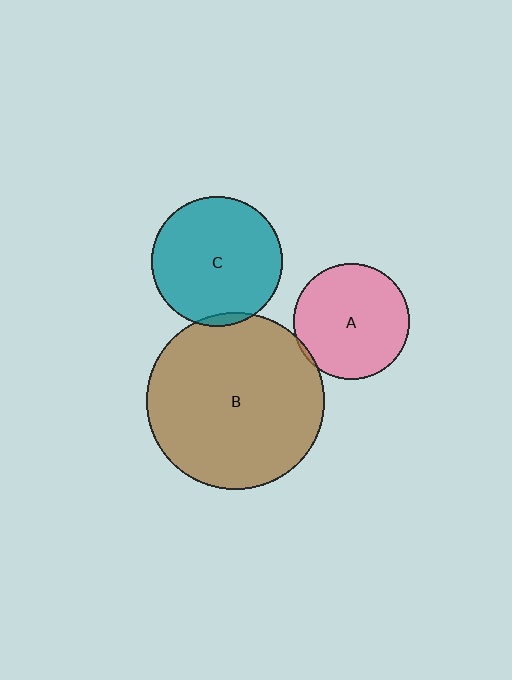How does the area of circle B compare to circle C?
Approximately 1.9 times.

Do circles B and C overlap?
Yes.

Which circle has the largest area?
Circle B (brown).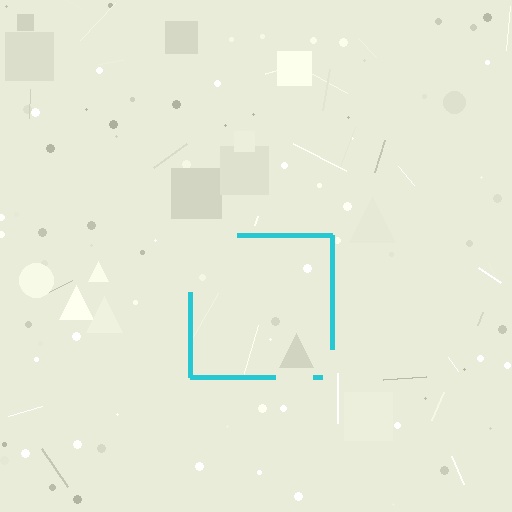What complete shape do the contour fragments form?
The contour fragments form a square.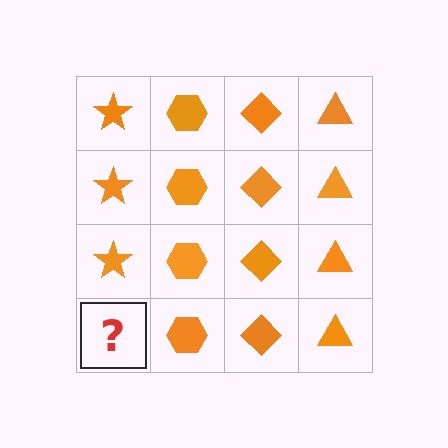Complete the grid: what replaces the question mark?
The question mark should be replaced with an orange star.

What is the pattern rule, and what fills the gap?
The rule is that each column has a consistent shape. The gap should be filled with an orange star.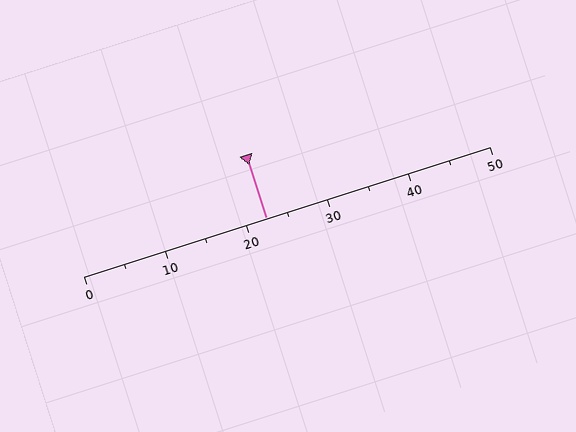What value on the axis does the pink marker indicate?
The marker indicates approximately 22.5.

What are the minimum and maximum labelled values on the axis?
The axis runs from 0 to 50.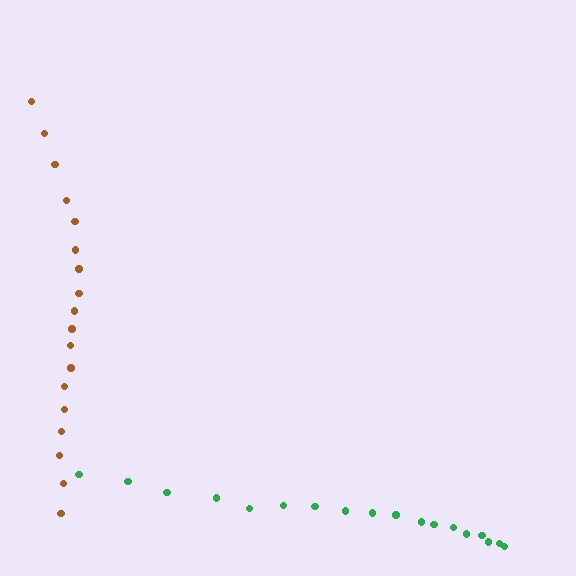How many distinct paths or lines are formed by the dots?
There are 2 distinct paths.